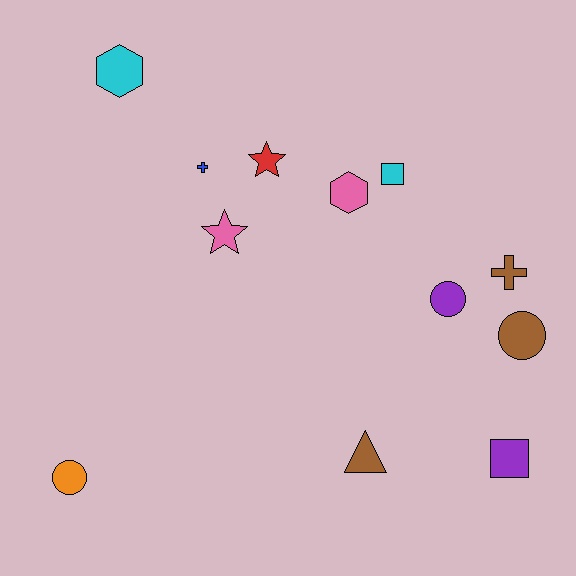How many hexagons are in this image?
There are 2 hexagons.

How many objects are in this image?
There are 12 objects.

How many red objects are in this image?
There is 1 red object.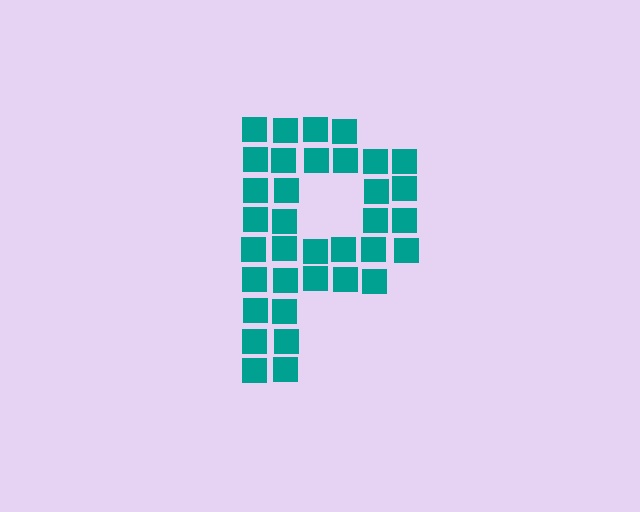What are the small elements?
The small elements are squares.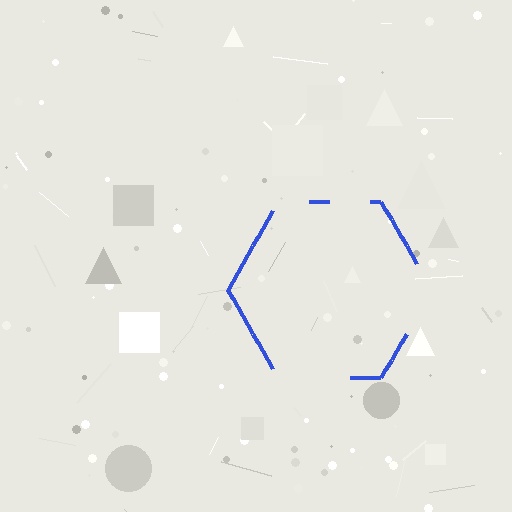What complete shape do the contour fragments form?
The contour fragments form a hexagon.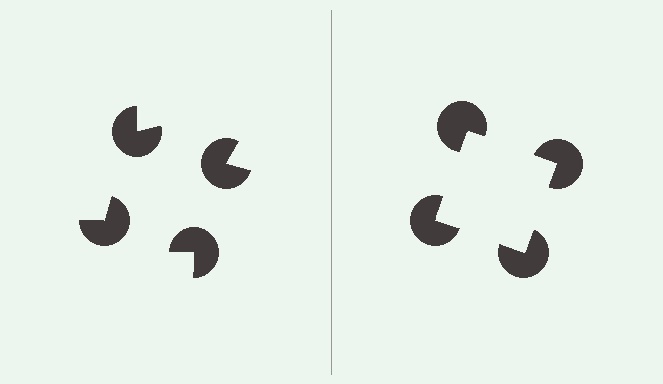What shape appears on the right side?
An illusory square.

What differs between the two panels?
The pac-man discs are positioned identically on both sides; only the wedge orientations differ. On the right they align to a square; on the left they are misaligned.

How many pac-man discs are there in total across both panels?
8 — 4 on each side.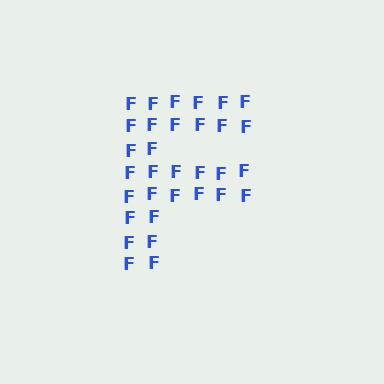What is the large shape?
The large shape is the letter F.